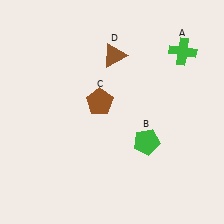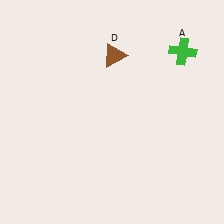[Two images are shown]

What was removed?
The brown pentagon (C), the green pentagon (B) were removed in Image 2.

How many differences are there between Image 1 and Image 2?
There are 2 differences between the two images.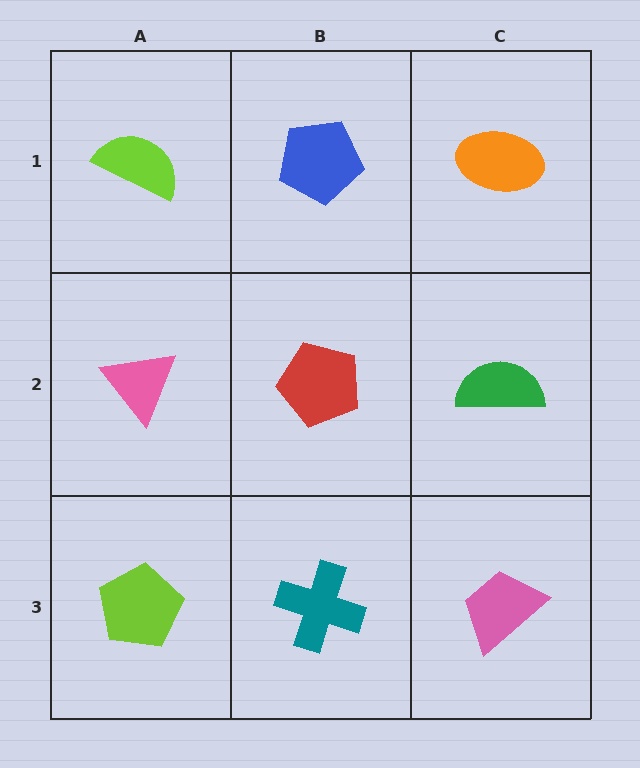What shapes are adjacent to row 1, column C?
A green semicircle (row 2, column C), a blue pentagon (row 1, column B).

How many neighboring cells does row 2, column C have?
3.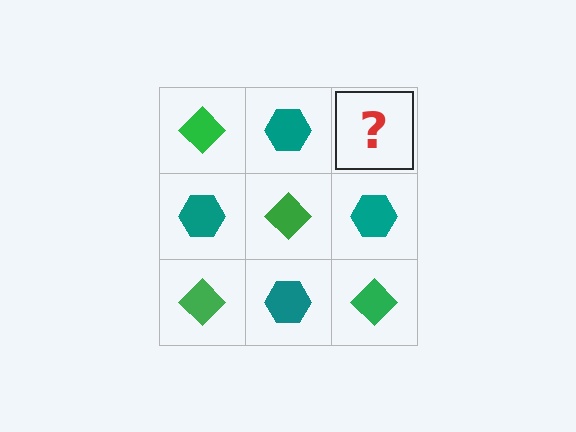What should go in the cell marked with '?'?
The missing cell should contain a green diamond.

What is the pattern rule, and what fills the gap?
The rule is that it alternates green diamond and teal hexagon in a checkerboard pattern. The gap should be filled with a green diamond.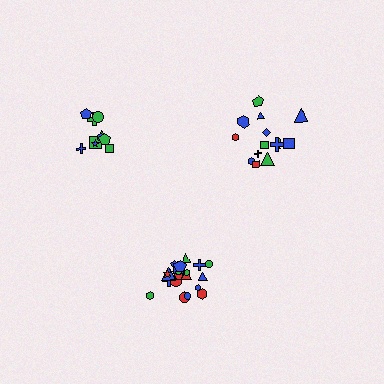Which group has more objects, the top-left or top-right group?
The top-right group.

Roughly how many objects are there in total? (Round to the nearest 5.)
Roughly 45 objects in total.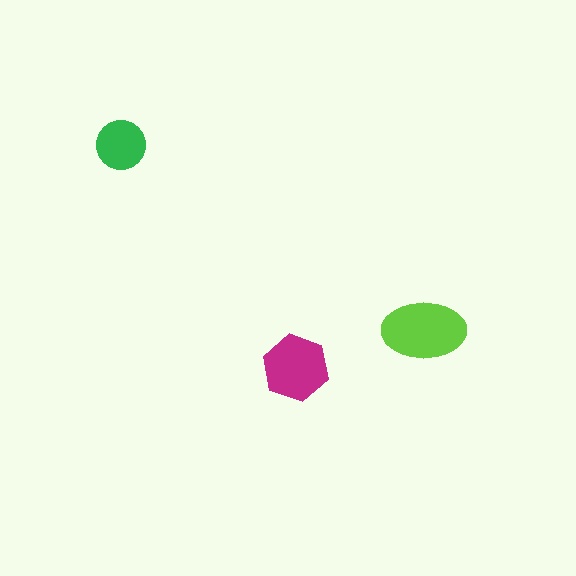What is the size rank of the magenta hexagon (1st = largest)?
2nd.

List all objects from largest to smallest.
The lime ellipse, the magenta hexagon, the green circle.